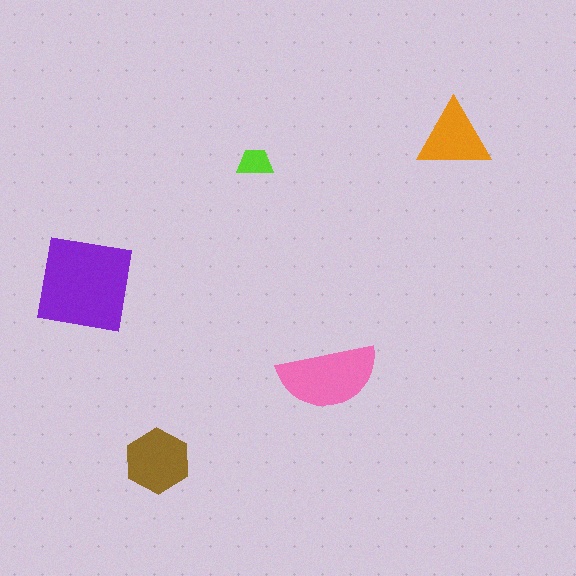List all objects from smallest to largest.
The lime trapezoid, the orange triangle, the brown hexagon, the pink semicircle, the purple square.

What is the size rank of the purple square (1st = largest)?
1st.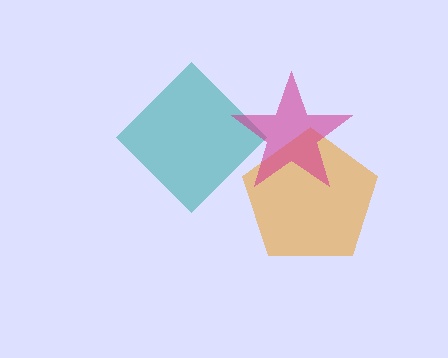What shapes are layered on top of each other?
The layered shapes are: an orange pentagon, a teal diamond, a magenta star.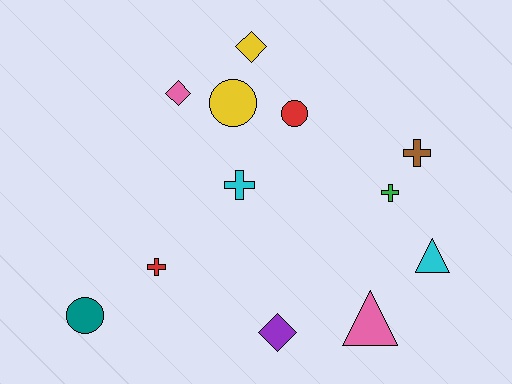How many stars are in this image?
There are no stars.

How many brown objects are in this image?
There is 1 brown object.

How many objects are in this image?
There are 12 objects.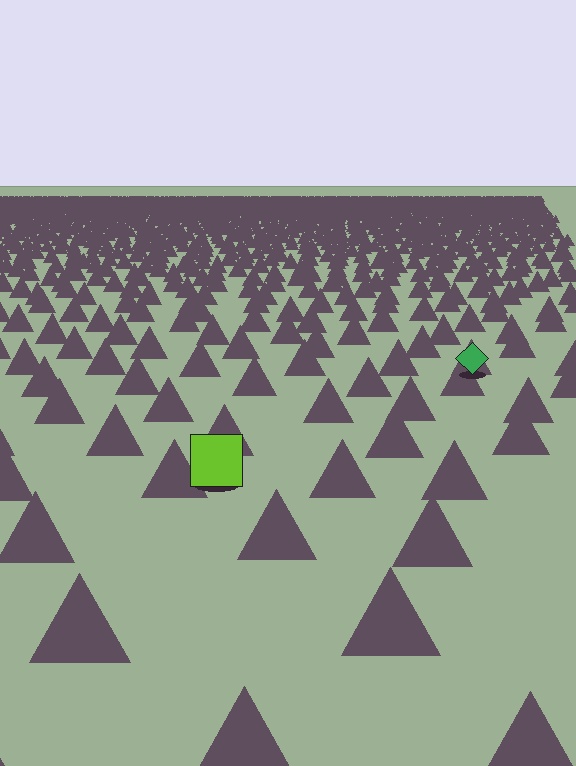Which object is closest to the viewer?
The lime square is closest. The texture marks near it are larger and more spread out.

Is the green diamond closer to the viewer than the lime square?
No. The lime square is closer — you can tell from the texture gradient: the ground texture is coarser near it.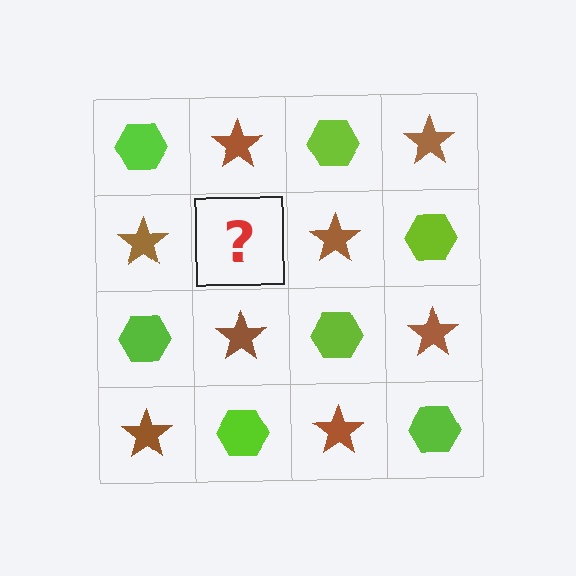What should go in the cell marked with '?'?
The missing cell should contain a lime hexagon.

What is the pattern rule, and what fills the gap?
The rule is that it alternates lime hexagon and brown star in a checkerboard pattern. The gap should be filled with a lime hexagon.